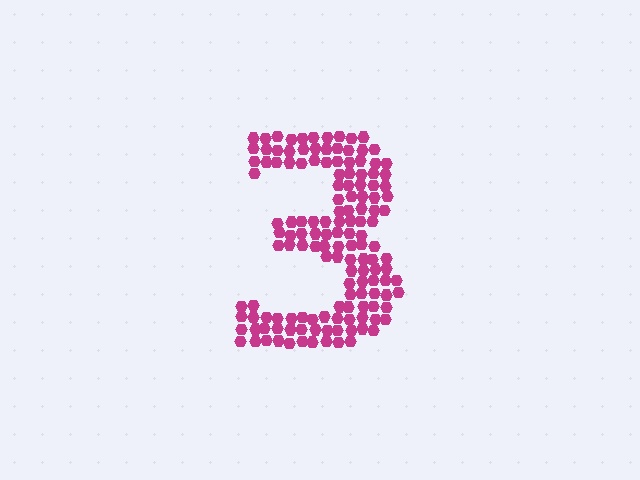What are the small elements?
The small elements are hexagons.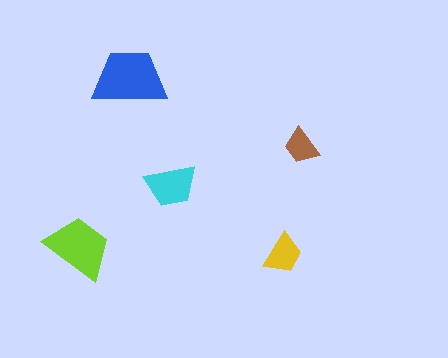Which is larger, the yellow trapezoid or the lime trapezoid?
The lime one.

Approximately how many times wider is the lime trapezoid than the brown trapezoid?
About 2 times wider.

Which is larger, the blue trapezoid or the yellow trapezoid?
The blue one.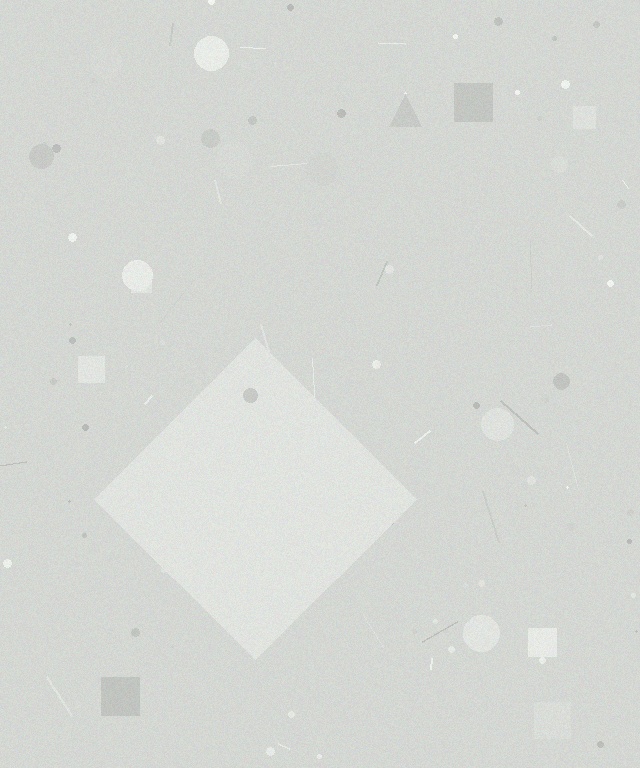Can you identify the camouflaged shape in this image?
The camouflaged shape is a diamond.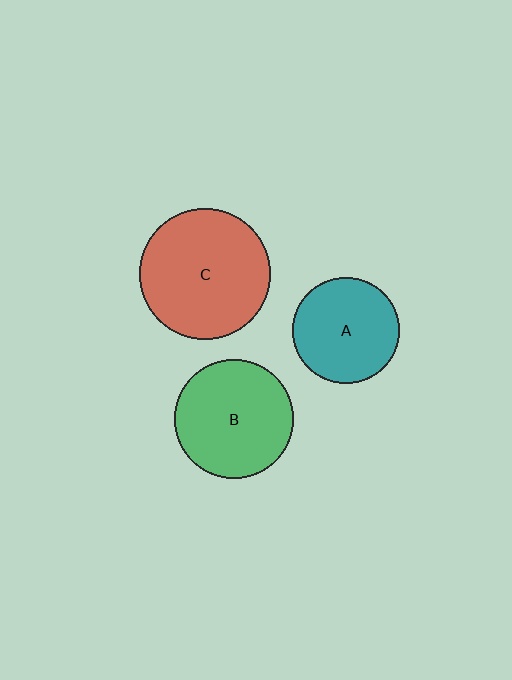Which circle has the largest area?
Circle C (red).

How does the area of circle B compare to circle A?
Approximately 1.3 times.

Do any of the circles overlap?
No, none of the circles overlap.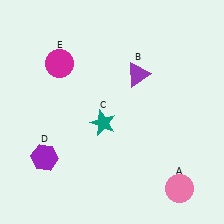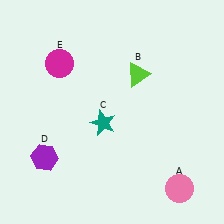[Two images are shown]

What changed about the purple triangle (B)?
In Image 1, B is purple. In Image 2, it changed to lime.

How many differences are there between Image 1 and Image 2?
There is 1 difference between the two images.